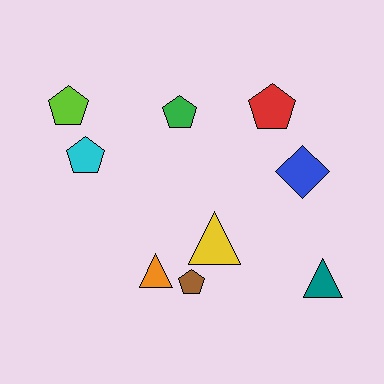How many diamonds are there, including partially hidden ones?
There is 1 diamond.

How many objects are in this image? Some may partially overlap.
There are 9 objects.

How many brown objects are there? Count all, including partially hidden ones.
There is 1 brown object.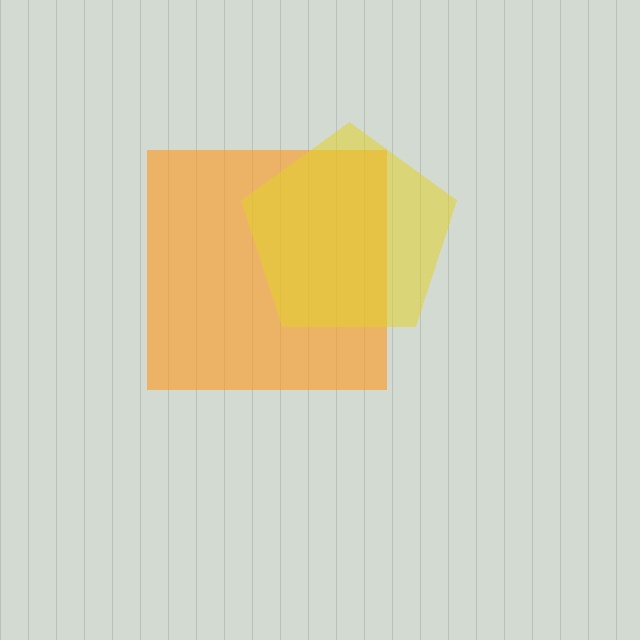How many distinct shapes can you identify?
There are 2 distinct shapes: an orange square, a yellow pentagon.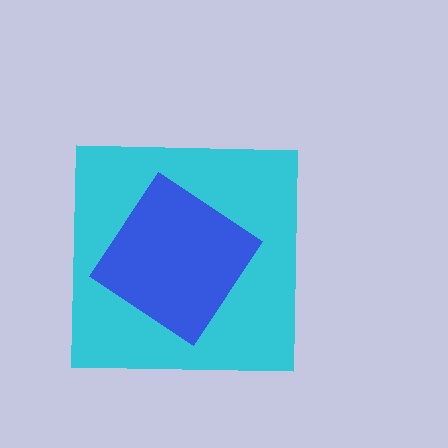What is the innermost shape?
The blue diamond.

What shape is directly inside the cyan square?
The blue diamond.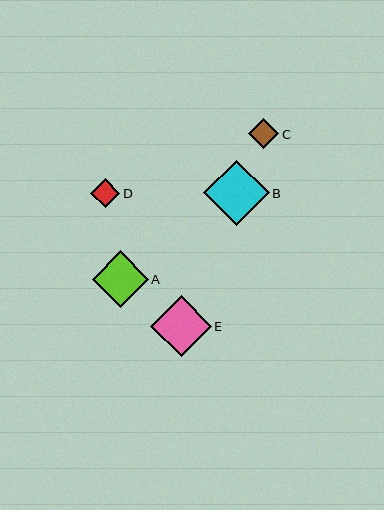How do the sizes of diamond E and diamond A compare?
Diamond E and diamond A are approximately the same size.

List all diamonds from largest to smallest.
From largest to smallest: B, E, A, C, D.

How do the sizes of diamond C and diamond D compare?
Diamond C and diamond D are approximately the same size.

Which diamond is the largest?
Diamond B is the largest with a size of approximately 66 pixels.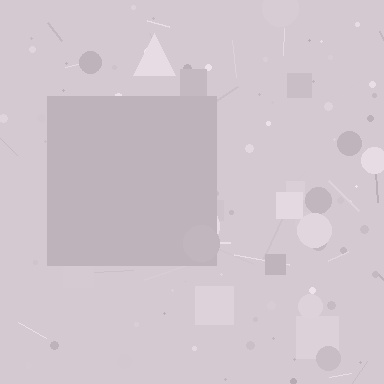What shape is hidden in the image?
A square is hidden in the image.